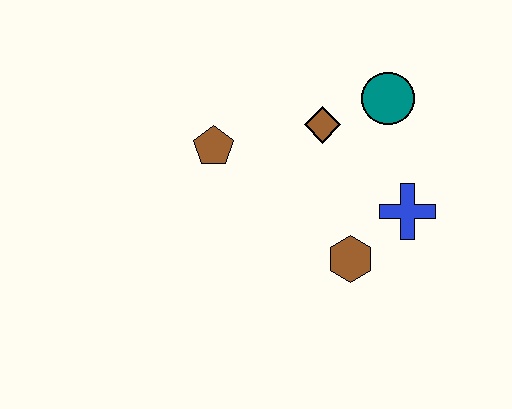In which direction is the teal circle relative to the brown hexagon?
The teal circle is above the brown hexagon.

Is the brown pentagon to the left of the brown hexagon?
Yes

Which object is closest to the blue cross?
The brown hexagon is closest to the blue cross.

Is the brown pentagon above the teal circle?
No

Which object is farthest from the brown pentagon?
The blue cross is farthest from the brown pentagon.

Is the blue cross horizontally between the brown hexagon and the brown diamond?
No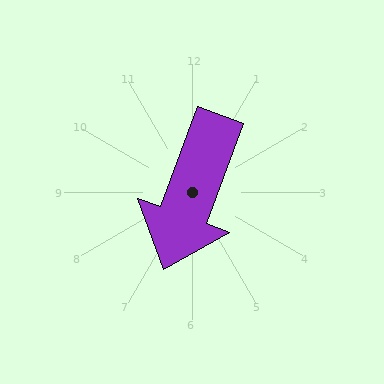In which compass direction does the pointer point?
South.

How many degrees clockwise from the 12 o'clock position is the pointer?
Approximately 200 degrees.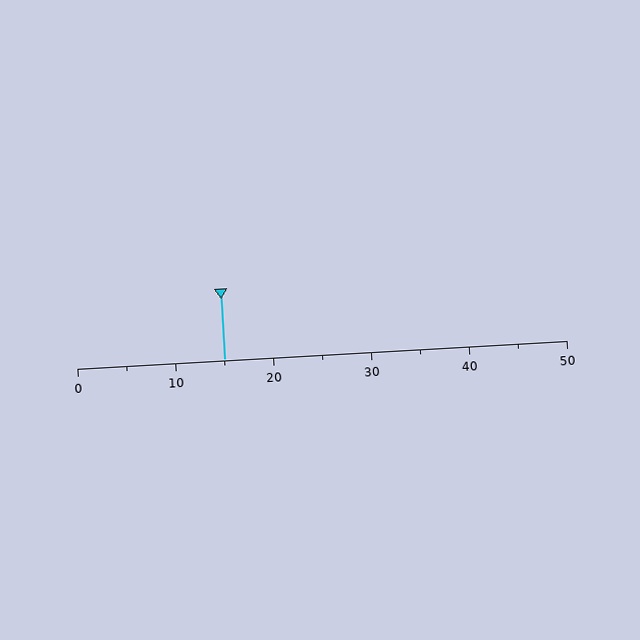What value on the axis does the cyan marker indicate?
The marker indicates approximately 15.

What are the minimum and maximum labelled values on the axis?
The axis runs from 0 to 50.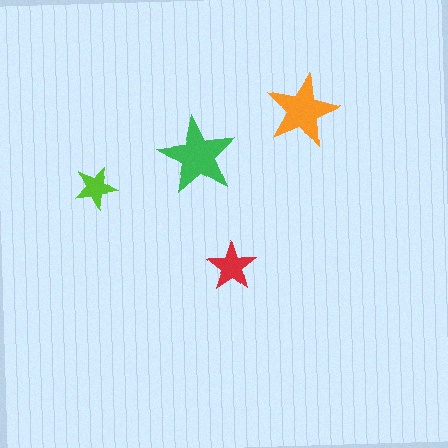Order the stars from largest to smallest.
the green one, the orange one, the red one, the lime one.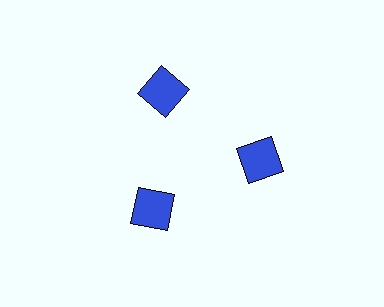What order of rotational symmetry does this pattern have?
This pattern has 3-fold rotational symmetry.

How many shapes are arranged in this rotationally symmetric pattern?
There are 3 shapes, arranged in 3 groups of 1.